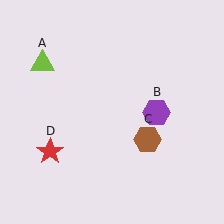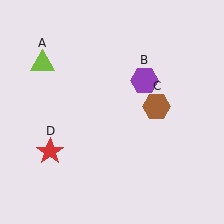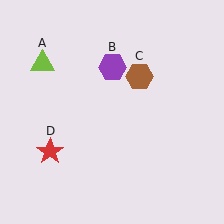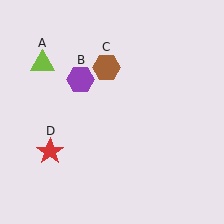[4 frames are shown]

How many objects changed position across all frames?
2 objects changed position: purple hexagon (object B), brown hexagon (object C).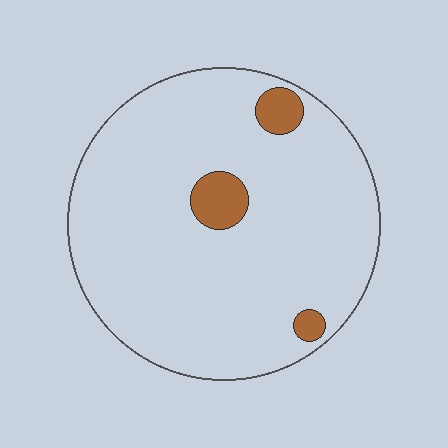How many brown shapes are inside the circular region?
3.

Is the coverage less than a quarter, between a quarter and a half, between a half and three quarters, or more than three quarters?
Less than a quarter.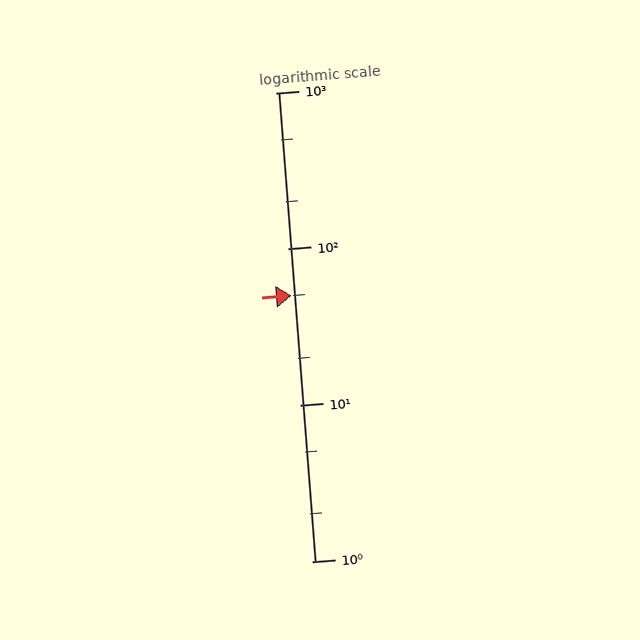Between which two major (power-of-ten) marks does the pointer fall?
The pointer is between 10 and 100.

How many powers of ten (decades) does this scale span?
The scale spans 3 decades, from 1 to 1000.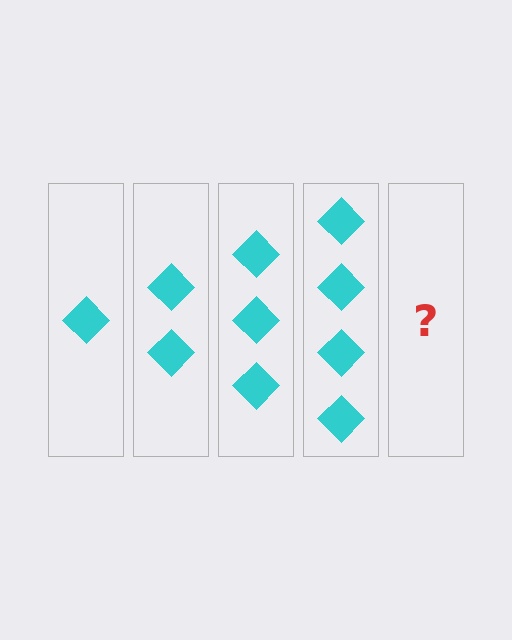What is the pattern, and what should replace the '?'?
The pattern is that each step adds one more diamond. The '?' should be 5 diamonds.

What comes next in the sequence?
The next element should be 5 diamonds.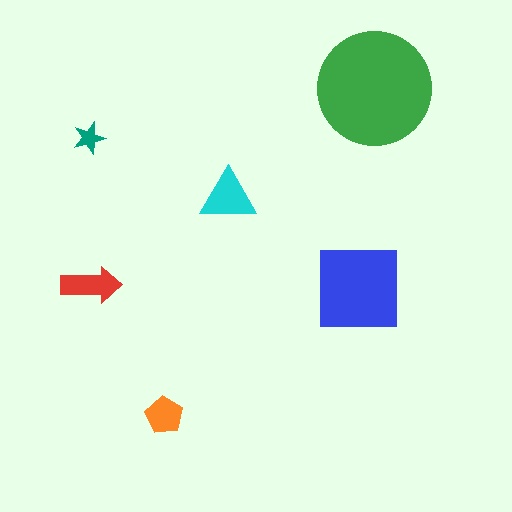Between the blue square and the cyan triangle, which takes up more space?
The blue square.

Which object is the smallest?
The teal star.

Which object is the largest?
The green circle.